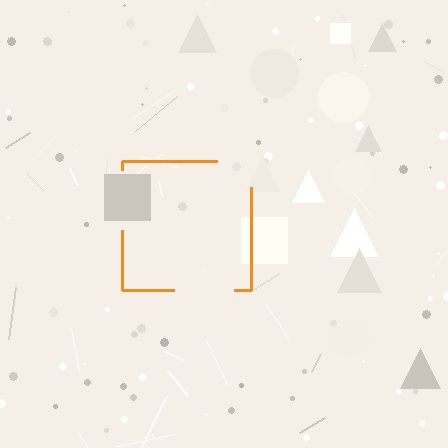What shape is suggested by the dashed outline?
The dashed outline suggests a square.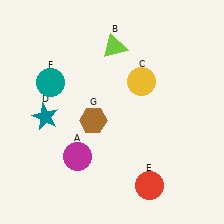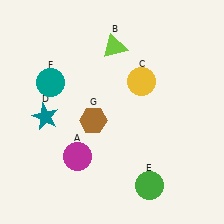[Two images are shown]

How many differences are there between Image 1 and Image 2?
There is 1 difference between the two images.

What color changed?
The circle (E) changed from red in Image 1 to green in Image 2.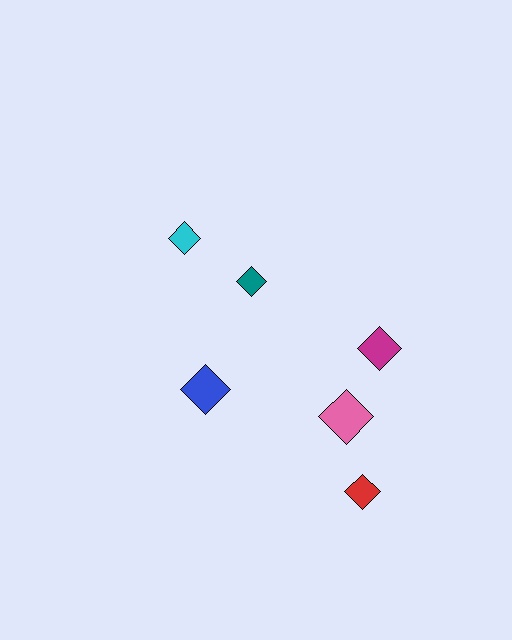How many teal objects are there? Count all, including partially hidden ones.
There is 1 teal object.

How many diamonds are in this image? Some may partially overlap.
There are 6 diamonds.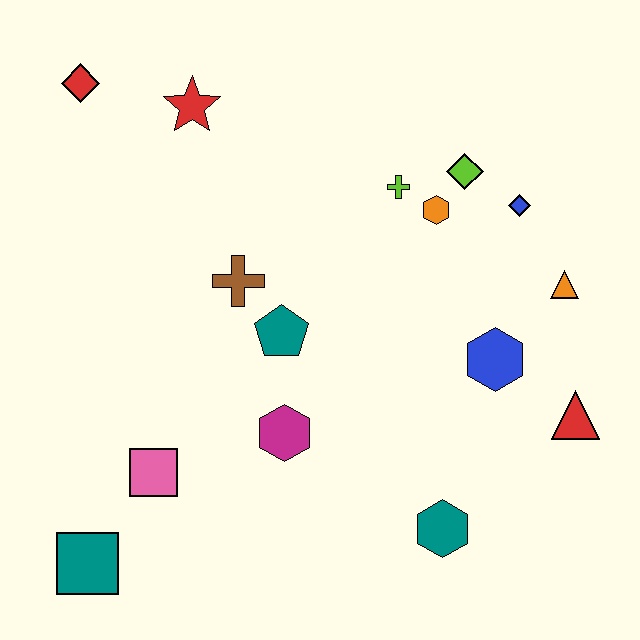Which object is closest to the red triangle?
The blue hexagon is closest to the red triangle.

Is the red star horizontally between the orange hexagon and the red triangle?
No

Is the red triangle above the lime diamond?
No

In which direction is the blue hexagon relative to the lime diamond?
The blue hexagon is below the lime diamond.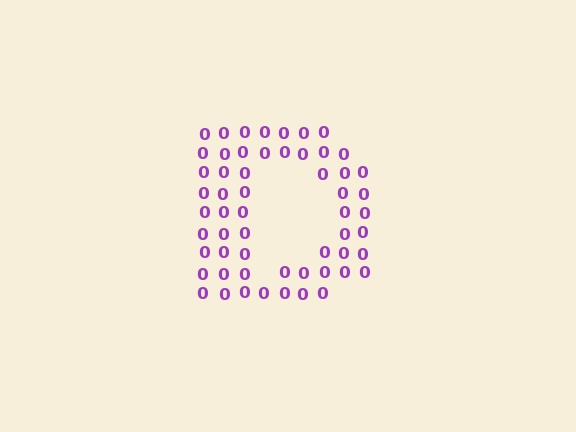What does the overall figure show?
The overall figure shows the letter D.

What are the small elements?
The small elements are digit 0's.